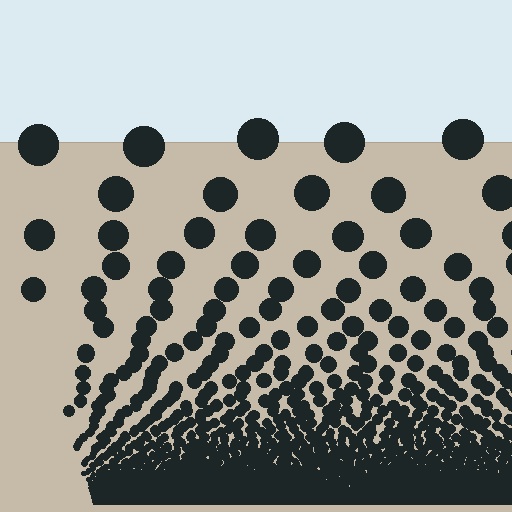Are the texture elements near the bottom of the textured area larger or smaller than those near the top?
Smaller. The gradient is inverted — elements near the bottom are smaller and denser.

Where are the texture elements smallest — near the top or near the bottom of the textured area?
Near the bottom.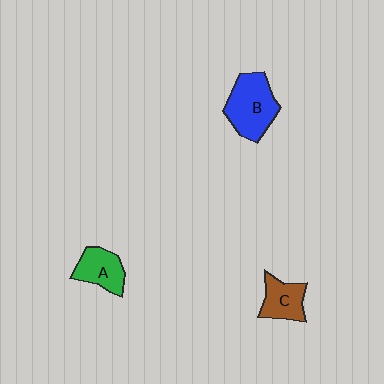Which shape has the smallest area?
Shape C (brown).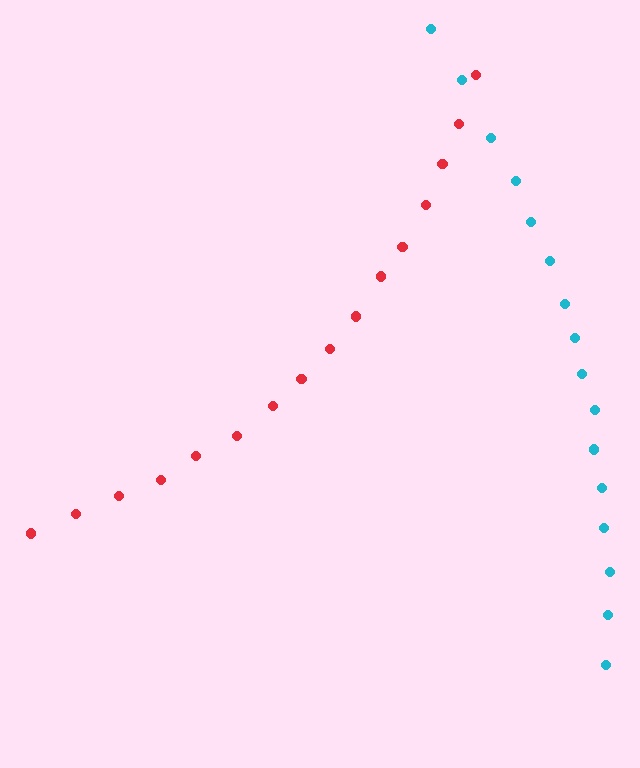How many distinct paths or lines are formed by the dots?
There are 2 distinct paths.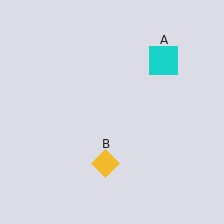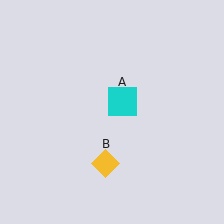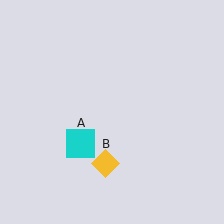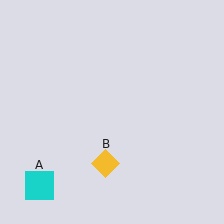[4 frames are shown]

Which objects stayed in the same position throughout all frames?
Yellow diamond (object B) remained stationary.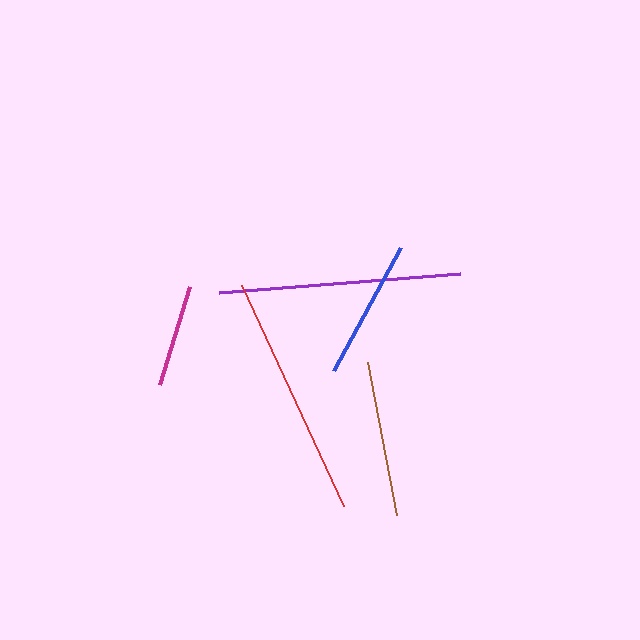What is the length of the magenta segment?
The magenta segment is approximately 102 pixels long.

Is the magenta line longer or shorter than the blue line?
The blue line is longer than the magenta line.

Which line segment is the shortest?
The magenta line is the shortest at approximately 102 pixels.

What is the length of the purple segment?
The purple segment is approximately 242 pixels long.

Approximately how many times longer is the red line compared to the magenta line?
The red line is approximately 2.4 times the length of the magenta line.